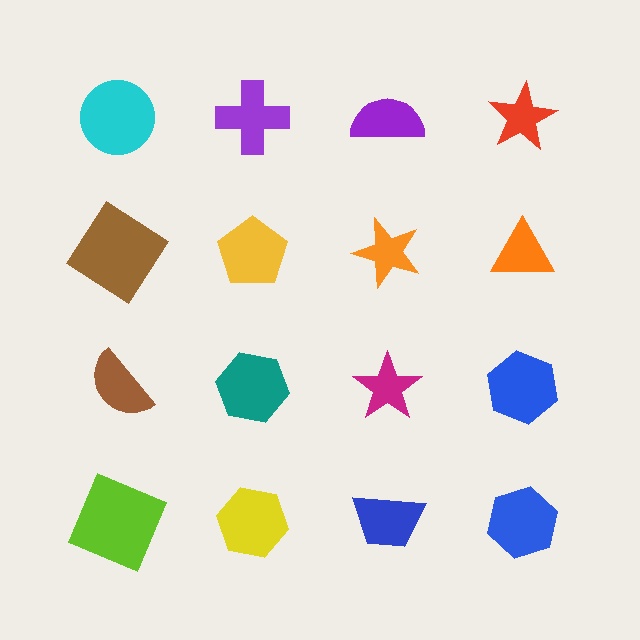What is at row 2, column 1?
A brown diamond.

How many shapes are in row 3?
4 shapes.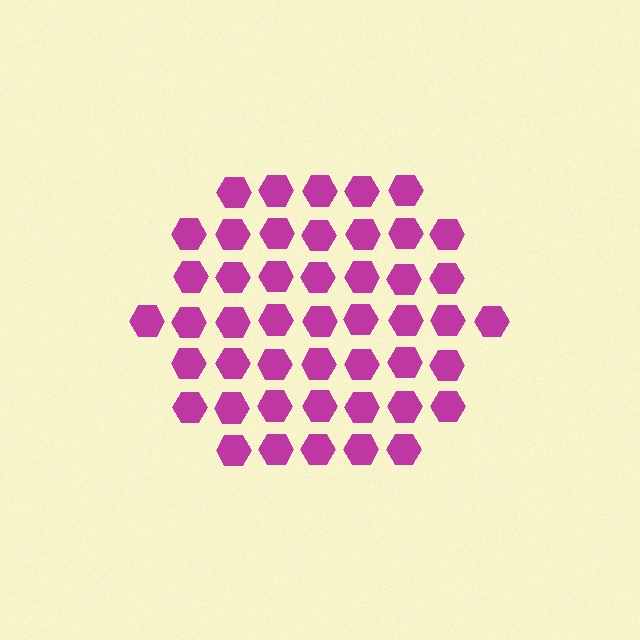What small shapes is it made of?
It is made of small hexagons.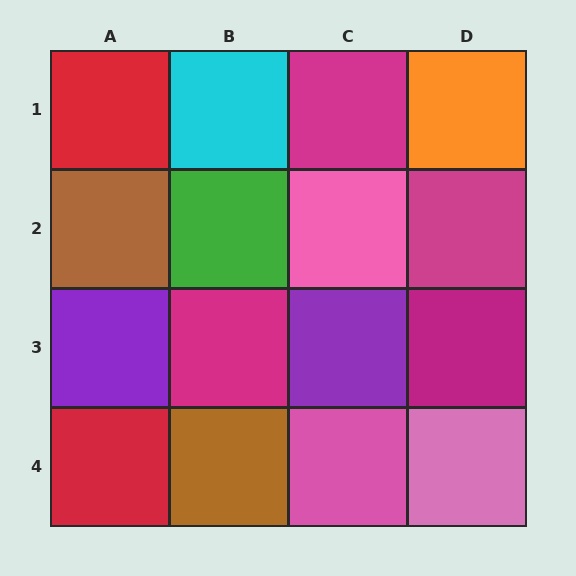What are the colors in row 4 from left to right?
Red, brown, pink, pink.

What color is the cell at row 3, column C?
Purple.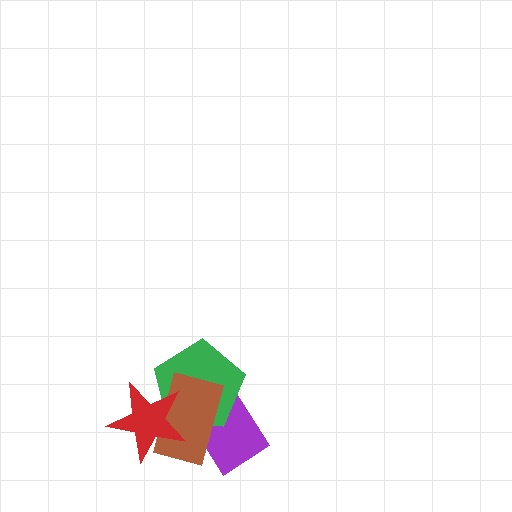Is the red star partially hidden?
No, no other shape covers it.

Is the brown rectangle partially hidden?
Yes, it is partially covered by another shape.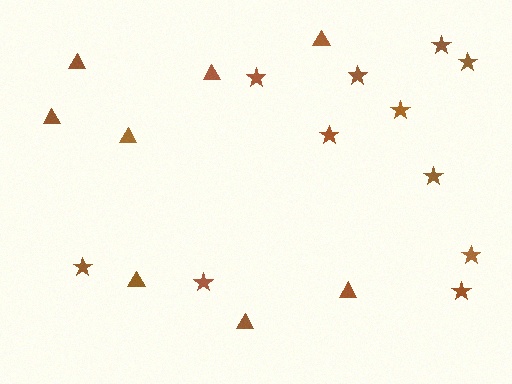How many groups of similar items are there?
There are 2 groups: one group of stars (11) and one group of triangles (8).